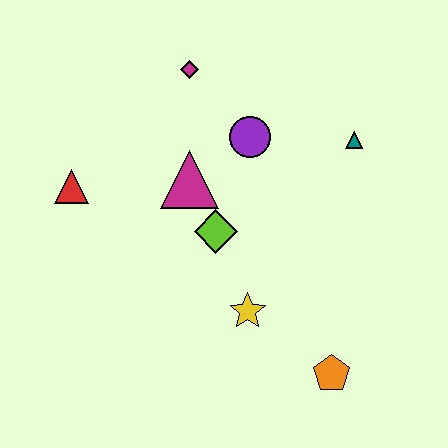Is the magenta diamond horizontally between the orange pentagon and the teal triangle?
No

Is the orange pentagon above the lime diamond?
No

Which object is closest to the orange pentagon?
The yellow star is closest to the orange pentagon.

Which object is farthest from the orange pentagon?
The magenta diamond is farthest from the orange pentagon.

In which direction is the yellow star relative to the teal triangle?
The yellow star is below the teal triangle.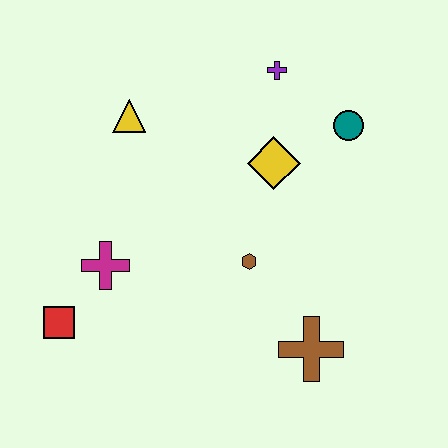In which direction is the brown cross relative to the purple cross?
The brown cross is below the purple cross.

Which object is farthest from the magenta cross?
The teal circle is farthest from the magenta cross.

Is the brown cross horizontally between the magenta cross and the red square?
No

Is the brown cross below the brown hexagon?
Yes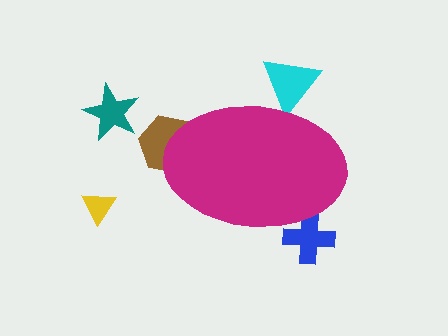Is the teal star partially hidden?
No, the teal star is fully visible.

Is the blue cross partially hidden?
Yes, the blue cross is partially hidden behind the magenta ellipse.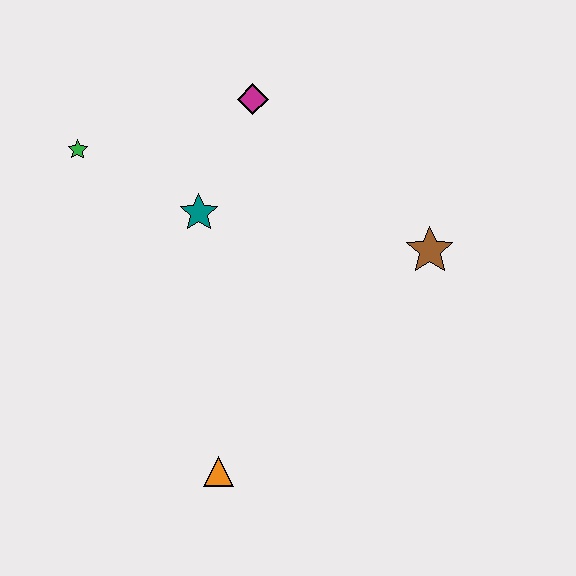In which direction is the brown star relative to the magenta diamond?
The brown star is to the right of the magenta diamond.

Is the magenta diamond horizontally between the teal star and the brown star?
Yes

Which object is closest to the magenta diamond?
The teal star is closest to the magenta diamond.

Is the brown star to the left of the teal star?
No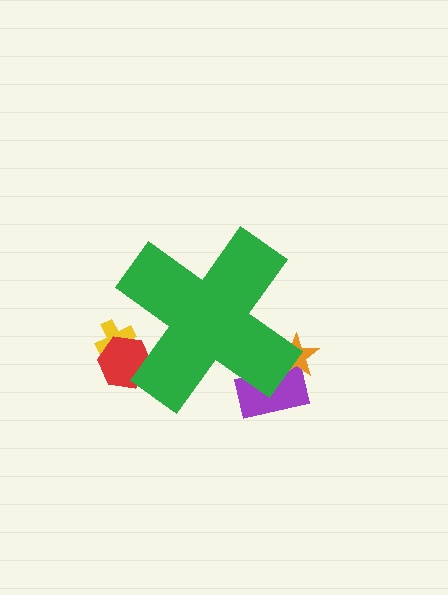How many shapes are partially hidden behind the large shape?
4 shapes are partially hidden.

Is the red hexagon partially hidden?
Yes, the red hexagon is partially hidden behind the green cross.